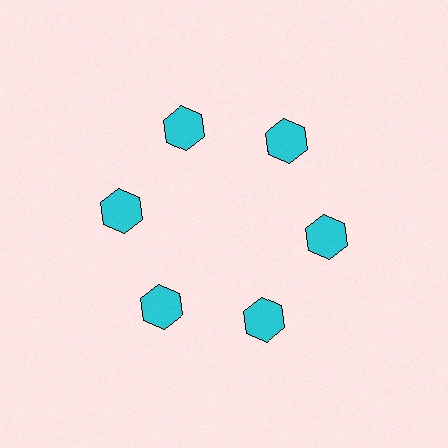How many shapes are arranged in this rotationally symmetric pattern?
There are 6 shapes, arranged in 6 groups of 1.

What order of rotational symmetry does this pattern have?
This pattern has 6-fold rotational symmetry.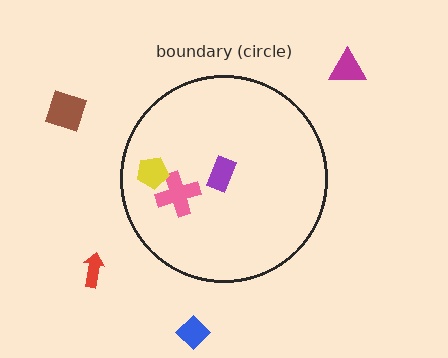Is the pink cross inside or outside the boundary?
Inside.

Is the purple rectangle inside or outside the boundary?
Inside.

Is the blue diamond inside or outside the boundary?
Outside.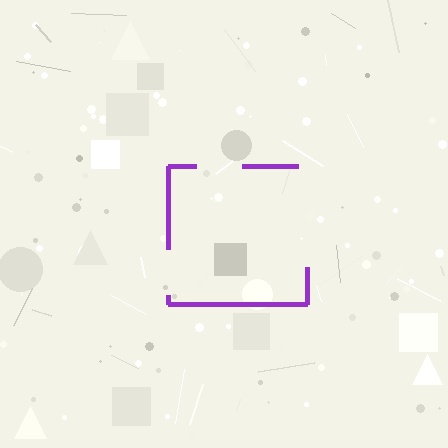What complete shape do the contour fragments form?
The contour fragments form a square.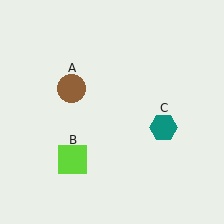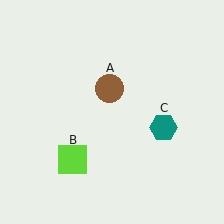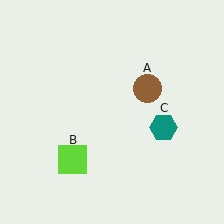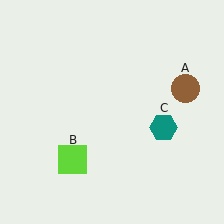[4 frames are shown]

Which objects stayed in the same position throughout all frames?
Lime square (object B) and teal hexagon (object C) remained stationary.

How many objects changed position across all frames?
1 object changed position: brown circle (object A).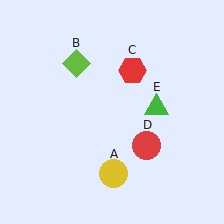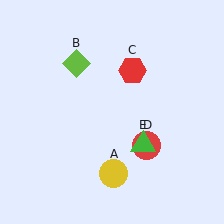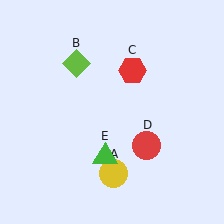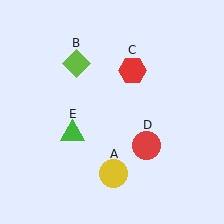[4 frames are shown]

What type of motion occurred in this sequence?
The green triangle (object E) rotated clockwise around the center of the scene.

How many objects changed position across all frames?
1 object changed position: green triangle (object E).